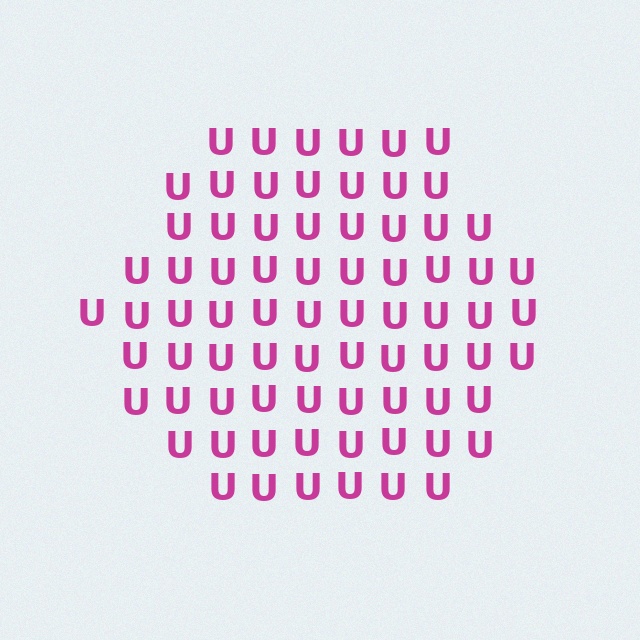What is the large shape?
The large shape is a hexagon.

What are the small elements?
The small elements are letter U's.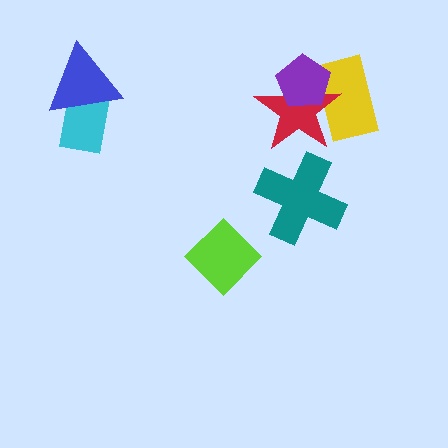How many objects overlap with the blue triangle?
1 object overlaps with the blue triangle.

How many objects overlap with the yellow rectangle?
2 objects overlap with the yellow rectangle.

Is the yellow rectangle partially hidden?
Yes, it is partially covered by another shape.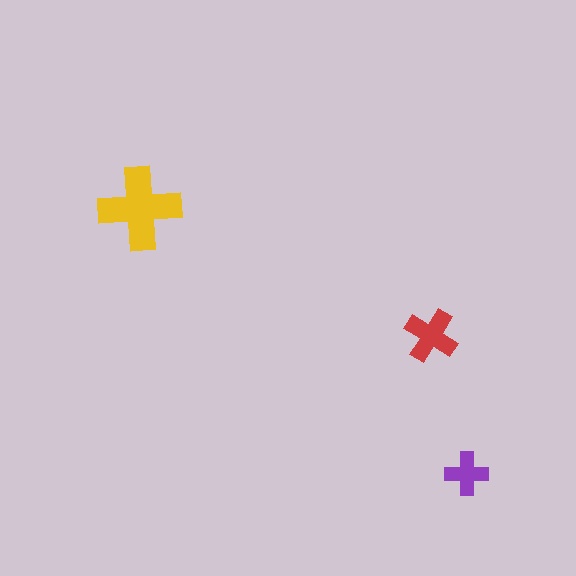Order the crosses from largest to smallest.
the yellow one, the red one, the purple one.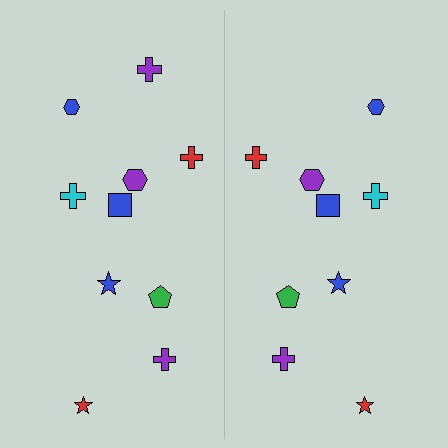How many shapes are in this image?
There are 19 shapes in this image.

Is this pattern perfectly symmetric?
No, the pattern is not perfectly symmetric. A purple cross is missing from the right side.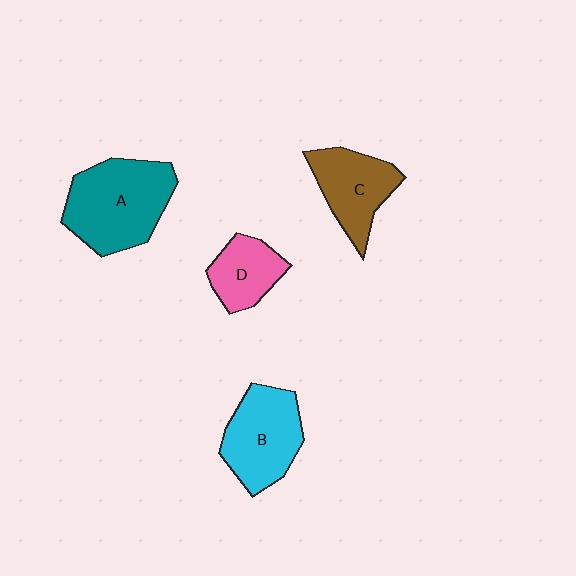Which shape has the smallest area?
Shape D (pink).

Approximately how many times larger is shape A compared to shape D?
Approximately 2.0 times.